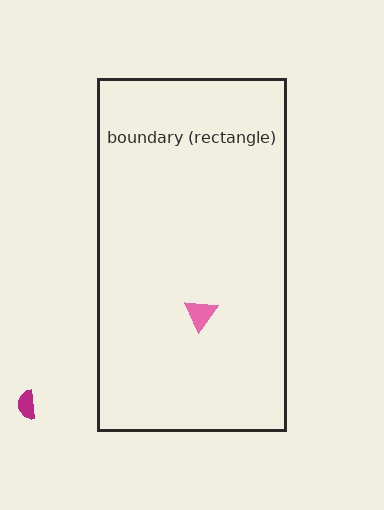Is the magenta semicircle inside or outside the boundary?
Outside.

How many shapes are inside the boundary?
1 inside, 1 outside.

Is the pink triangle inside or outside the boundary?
Inside.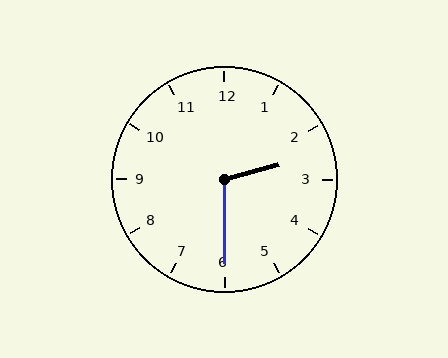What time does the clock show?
2:30.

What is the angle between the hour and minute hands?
Approximately 105 degrees.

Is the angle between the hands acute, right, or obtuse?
It is obtuse.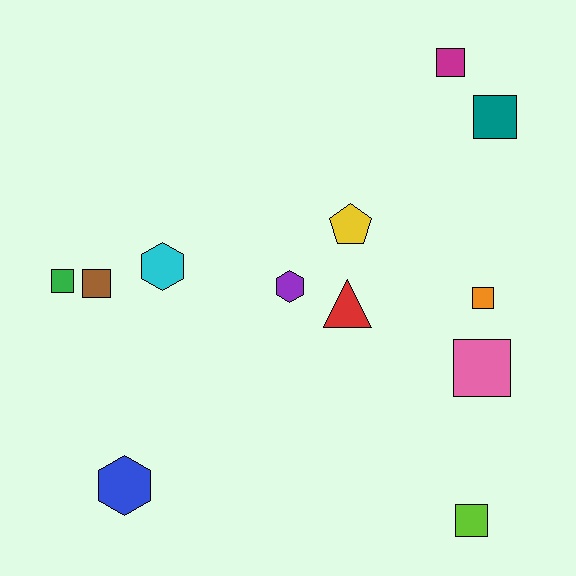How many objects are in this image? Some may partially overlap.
There are 12 objects.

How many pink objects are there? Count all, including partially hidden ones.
There is 1 pink object.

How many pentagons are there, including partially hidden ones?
There is 1 pentagon.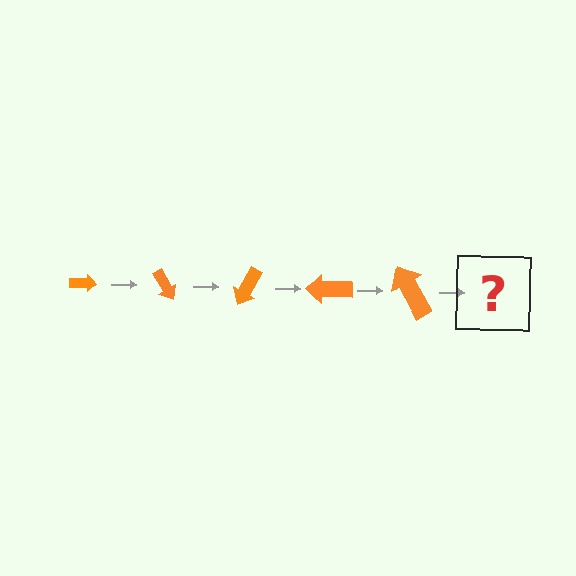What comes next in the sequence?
The next element should be an arrow, larger than the previous one and rotated 300 degrees from the start.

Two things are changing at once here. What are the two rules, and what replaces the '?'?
The two rules are that the arrow grows larger each step and it rotates 60 degrees each step. The '?' should be an arrow, larger than the previous one and rotated 300 degrees from the start.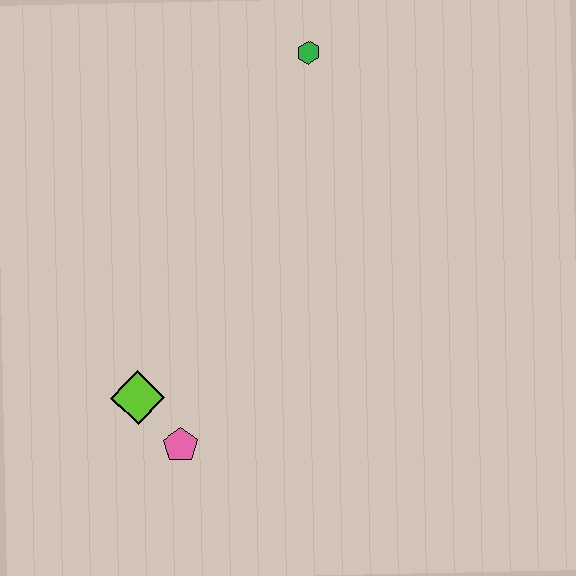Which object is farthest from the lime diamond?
The green hexagon is farthest from the lime diamond.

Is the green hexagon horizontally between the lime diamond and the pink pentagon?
No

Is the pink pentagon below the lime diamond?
Yes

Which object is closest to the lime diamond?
The pink pentagon is closest to the lime diamond.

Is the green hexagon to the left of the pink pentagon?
No